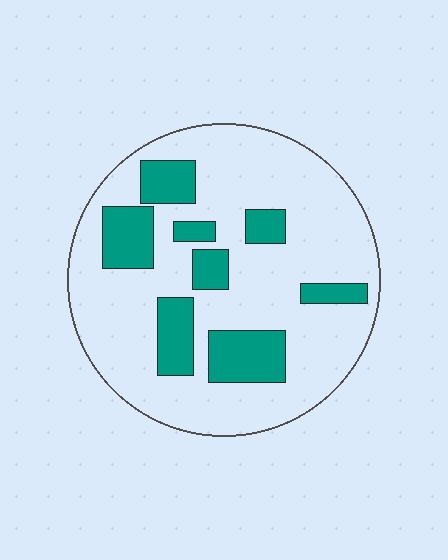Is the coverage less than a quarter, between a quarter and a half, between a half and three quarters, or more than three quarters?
Less than a quarter.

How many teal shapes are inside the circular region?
8.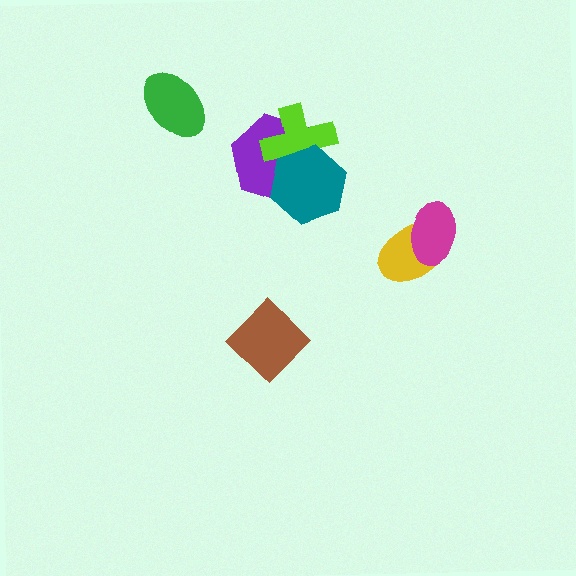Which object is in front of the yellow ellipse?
The magenta ellipse is in front of the yellow ellipse.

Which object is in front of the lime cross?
The teal hexagon is in front of the lime cross.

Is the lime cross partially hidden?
Yes, it is partially covered by another shape.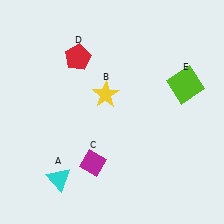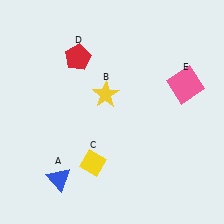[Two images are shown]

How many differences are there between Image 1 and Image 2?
There are 3 differences between the two images.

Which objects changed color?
A changed from cyan to blue. C changed from magenta to yellow. E changed from lime to pink.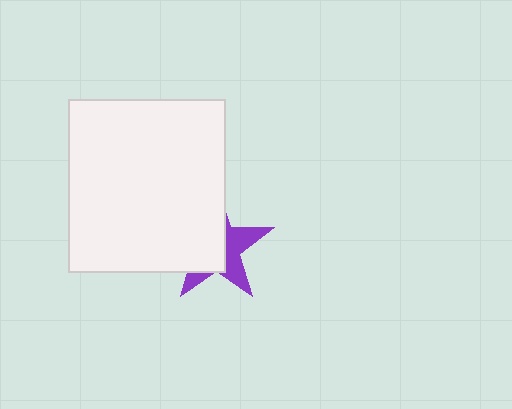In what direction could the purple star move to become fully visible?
The purple star could move right. That would shift it out from behind the white rectangle entirely.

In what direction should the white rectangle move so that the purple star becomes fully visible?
The white rectangle should move left. That is the shortest direction to clear the overlap and leave the purple star fully visible.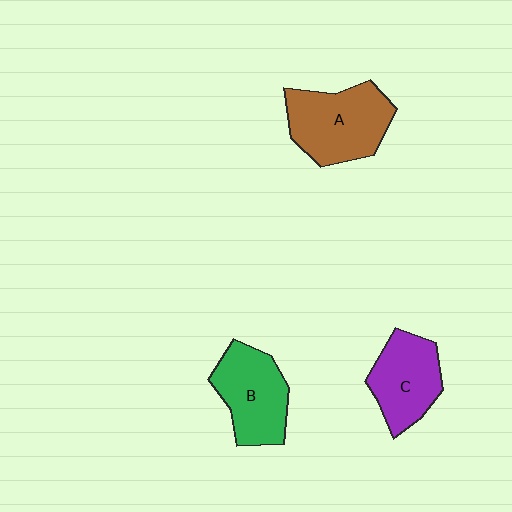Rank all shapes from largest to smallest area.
From largest to smallest: A (brown), B (green), C (purple).